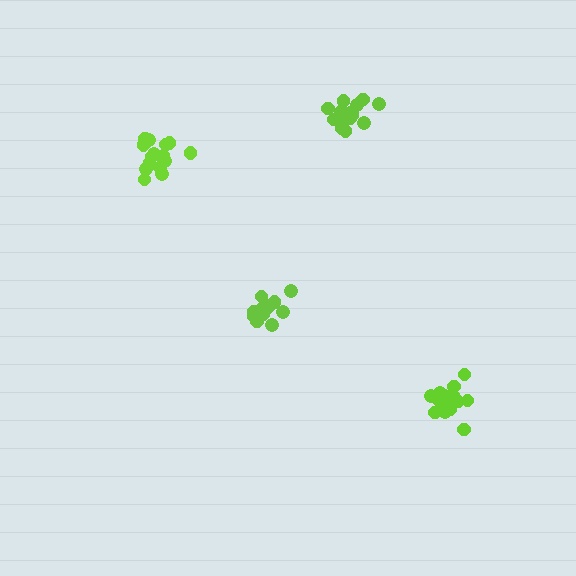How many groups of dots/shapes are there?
There are 4 groups.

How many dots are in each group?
Group 1: 19 dots, Group 2: 14 dots, Group 3: 17 dots, Group 4: 16 dots (66 total).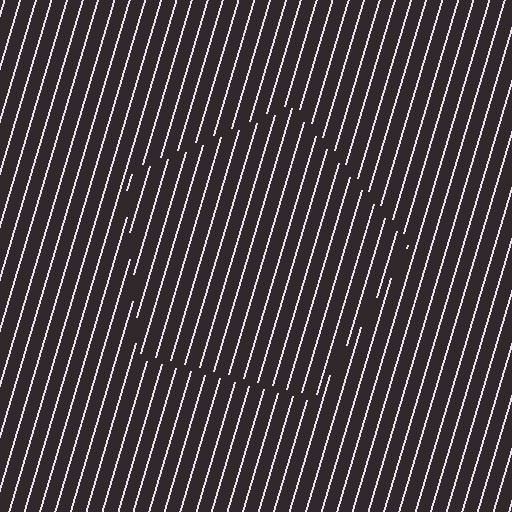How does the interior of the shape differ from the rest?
The interior of the shape contains the same grating, shifted by half a period — the contour is defined by the phase discontinuity where line-ends from the inner and outer gratings abut.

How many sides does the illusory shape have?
5 sides — the line-ends trace a pentagon.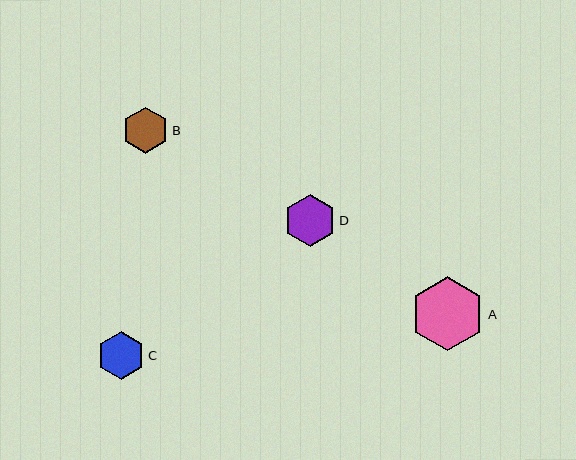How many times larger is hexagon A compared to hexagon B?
Hexagon A is approximately 1.6 times the size of hexagon B.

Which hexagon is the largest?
Hexagon A is the largest with a size of approximately 74 pixels.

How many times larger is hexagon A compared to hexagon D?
Hexagon A is approximately 1.4 times the size of hexagon D.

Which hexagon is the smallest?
Hexagon B is the smallest with a size of approximately 46 pixels.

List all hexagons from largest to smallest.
From largest to smallest: A, D, C, B.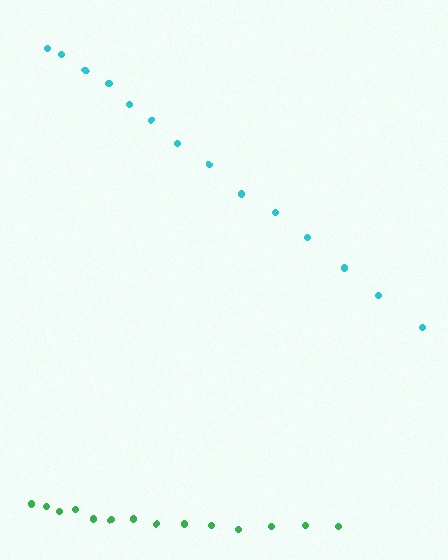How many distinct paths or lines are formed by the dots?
There are 2 distinct paths.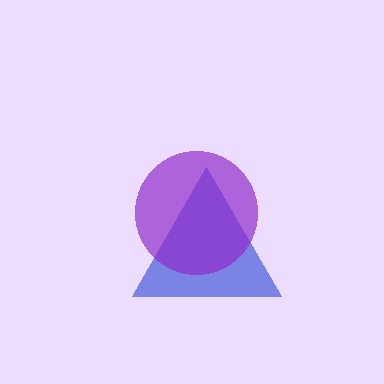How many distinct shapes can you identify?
There are 2 distinct shapes: a blue triangle, a purple circle.